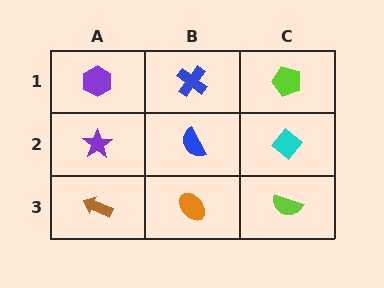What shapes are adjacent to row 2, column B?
A blue cross (row 1, column B), an orange ellipse (row 3, column B), a purple star (row 2, column A), a cyan diamond (row 2, column C).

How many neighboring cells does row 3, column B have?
3.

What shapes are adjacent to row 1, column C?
A cyan diamond (row 2, column C), a blue cross (row 1, column B).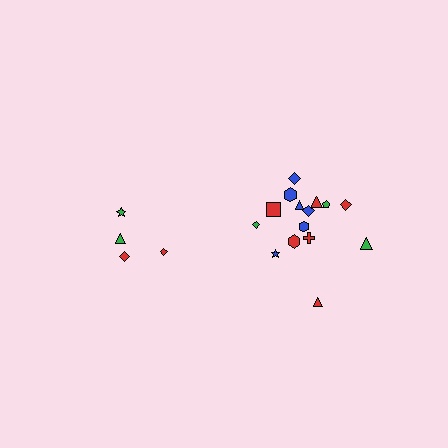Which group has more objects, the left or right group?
The right group.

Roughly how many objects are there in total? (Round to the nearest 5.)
Roughly 20 objects in total.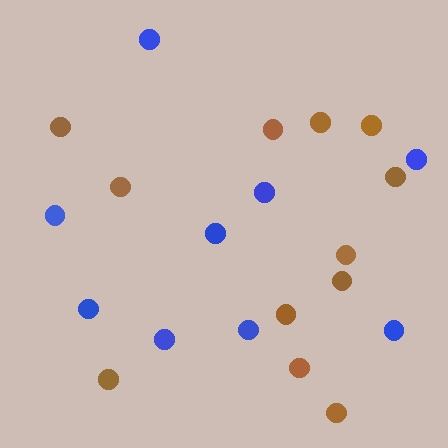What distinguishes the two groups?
There are 2 groups: one group of brown circles (12) and one group of blue circles (9).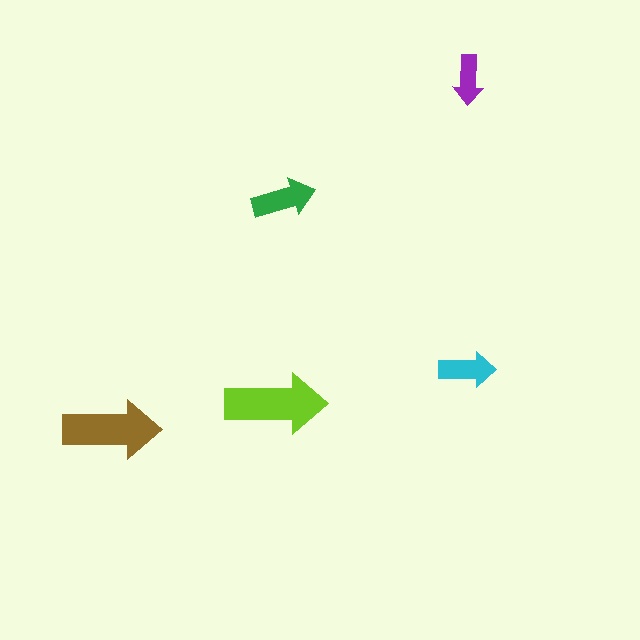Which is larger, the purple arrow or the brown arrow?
The brown one.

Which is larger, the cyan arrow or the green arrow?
The green one.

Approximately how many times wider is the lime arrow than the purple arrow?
About 2 times wider.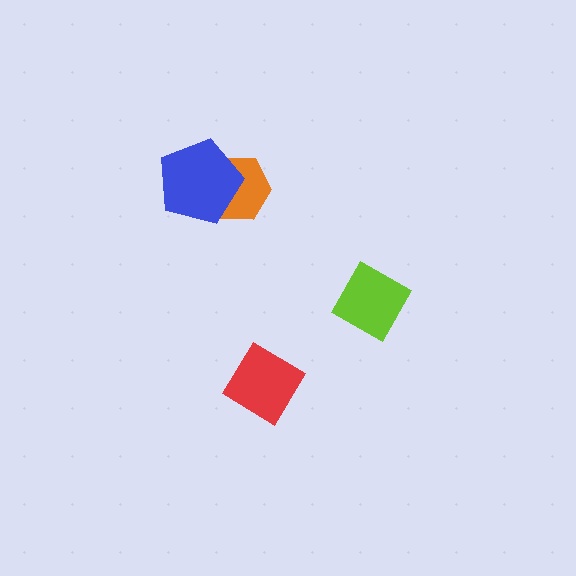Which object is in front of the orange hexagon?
The blue pentagon is in front of the orange hexagon.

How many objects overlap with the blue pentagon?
1 object overlaps with the blue pentagon.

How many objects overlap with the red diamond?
0 objects overlap with the red diamond.